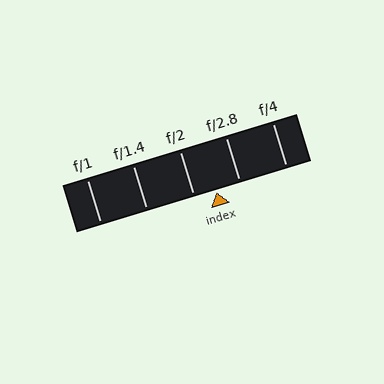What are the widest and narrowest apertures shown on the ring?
The widest aperture shown is f/1 and the narrowest is f/4.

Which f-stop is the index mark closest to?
The index mark is closest to f/2.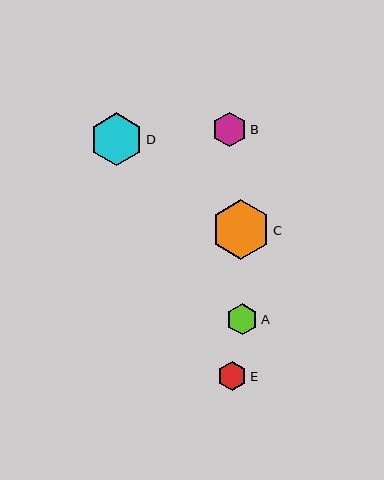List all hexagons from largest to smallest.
From largest to smallest: C, D, B, A, E.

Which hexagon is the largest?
Hexagon C is the largest with a size of approximately 59 pixels.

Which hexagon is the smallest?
Hexagon E is the smallest with a size of approximately 29 pixels.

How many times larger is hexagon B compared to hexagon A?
Hexagon B is approximately 1.1 times the size of hexagon A.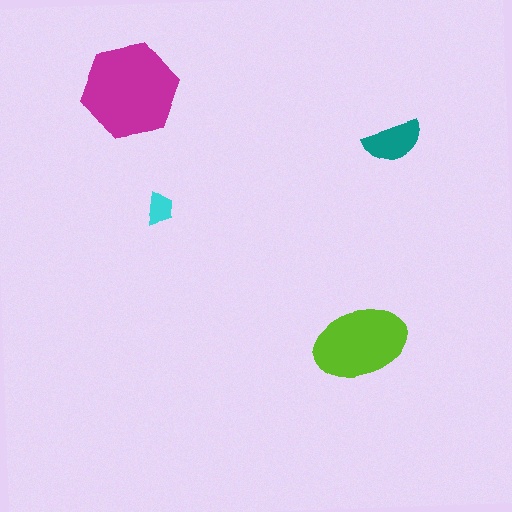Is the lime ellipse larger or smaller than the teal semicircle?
Larger.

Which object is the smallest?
The cyan trapezoid.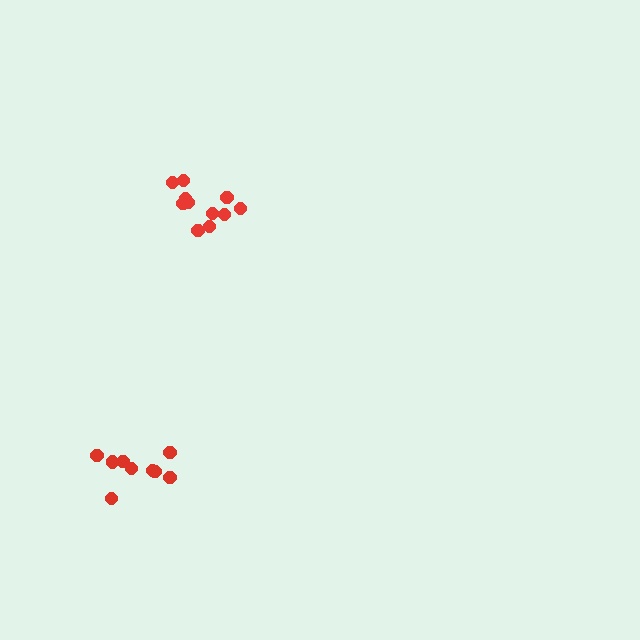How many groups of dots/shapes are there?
There are 2 groups.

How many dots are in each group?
Group 1: 11 dots, Group 2: 9 dots (20 total).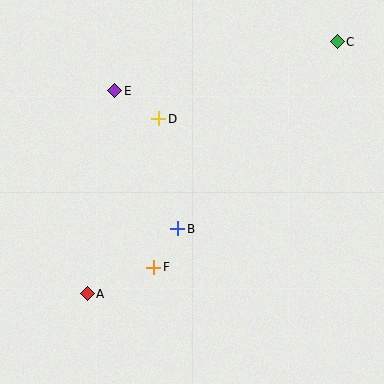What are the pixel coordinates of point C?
Point C is at (337, 42).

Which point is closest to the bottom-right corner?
Point F is closest to the bottom-right corner.